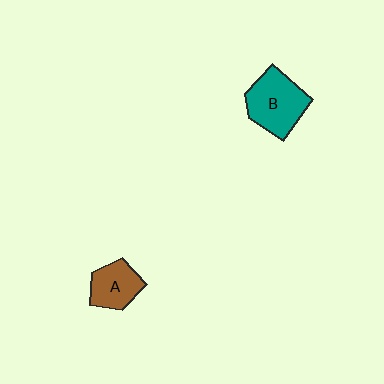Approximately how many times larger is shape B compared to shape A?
Approximately 1.5 times.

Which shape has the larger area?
Shape B (teal).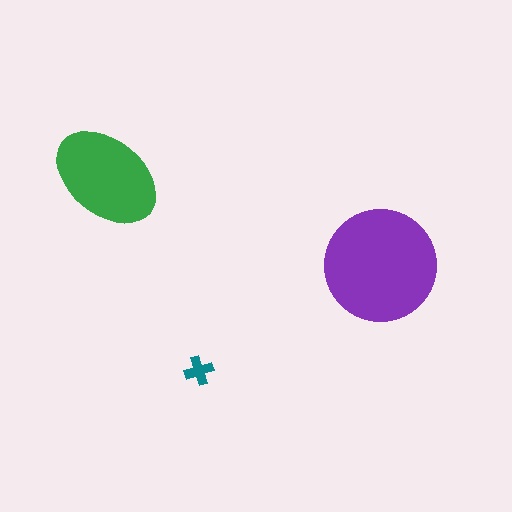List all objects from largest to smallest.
The purple circle, the green ellipse, the teal cross.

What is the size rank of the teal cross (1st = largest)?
3rd.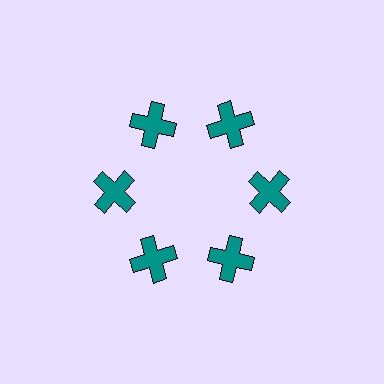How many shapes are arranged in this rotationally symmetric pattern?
There are 6 shapes, arranged in 6 groups of 1.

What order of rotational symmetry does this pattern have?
This pattern has 6-fold rotational symmetry.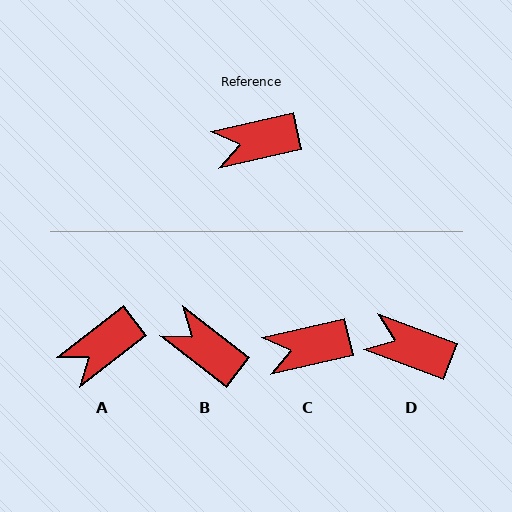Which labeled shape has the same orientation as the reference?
C.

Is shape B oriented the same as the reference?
No, it is off by about 50 degrees.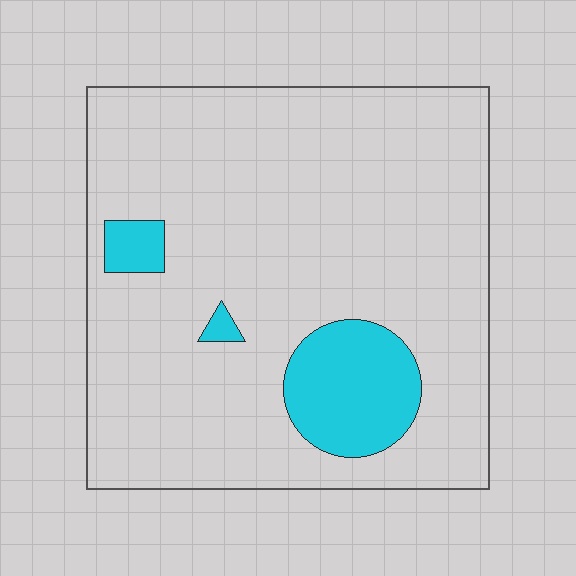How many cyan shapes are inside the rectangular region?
3.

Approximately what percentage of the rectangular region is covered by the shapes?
Approximately 10%.